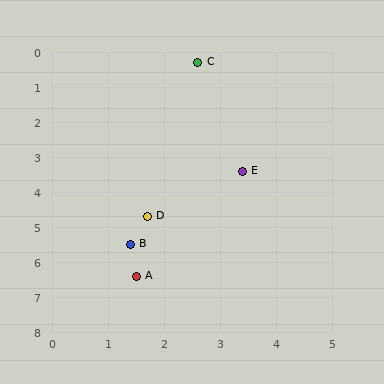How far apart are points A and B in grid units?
Points A and B are about 0.9 grid units apart.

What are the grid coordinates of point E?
Point E is at approximately (3.4, 3.4).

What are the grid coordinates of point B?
Point B is at approximately (1.4, 5.5).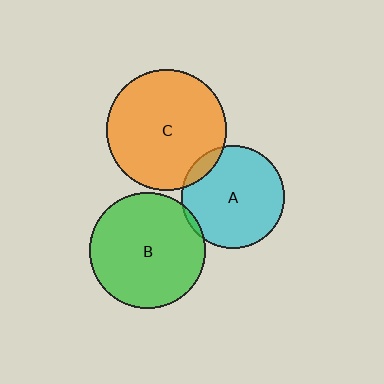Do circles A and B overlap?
Yes.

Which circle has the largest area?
Circle C (orange).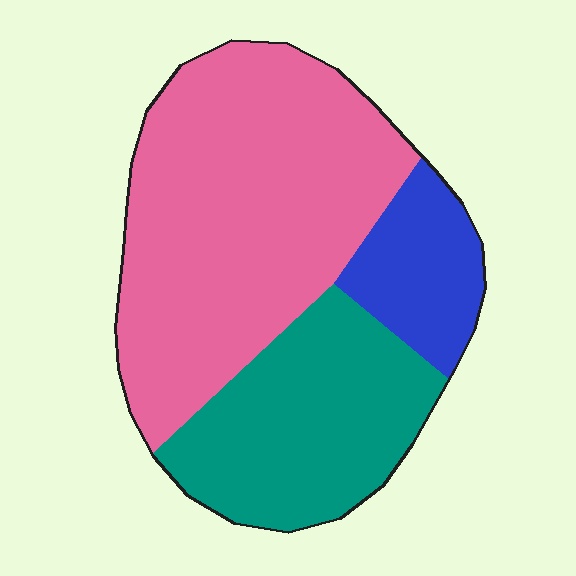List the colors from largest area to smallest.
From largest to smallest: pink, teal, blue.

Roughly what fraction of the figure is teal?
Teal covers 31% of the figure.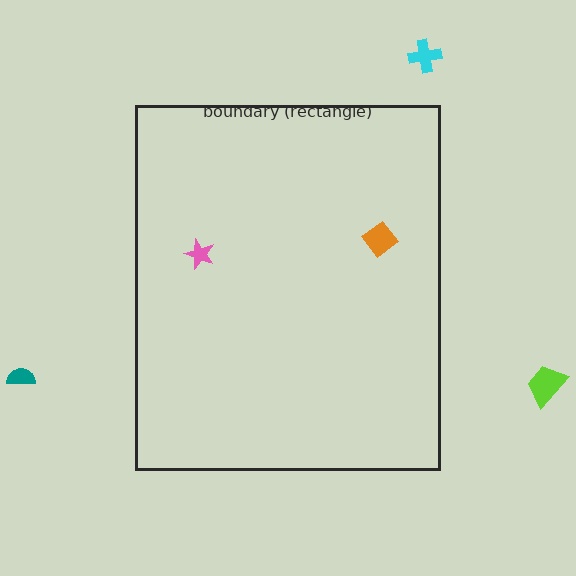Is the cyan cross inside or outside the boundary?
Outside.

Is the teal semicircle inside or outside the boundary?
Outside.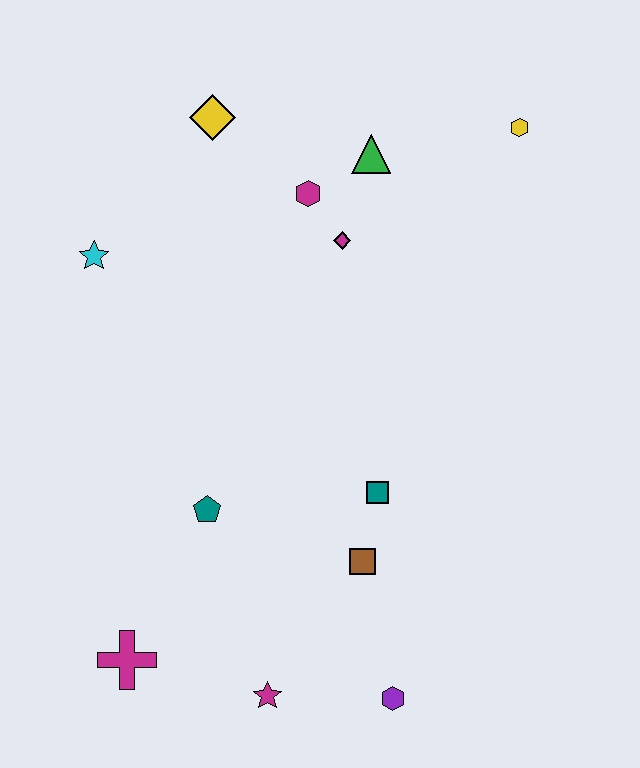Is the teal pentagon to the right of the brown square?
No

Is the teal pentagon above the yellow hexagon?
No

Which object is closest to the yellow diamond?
The magenta hexagon is closest to the yellow diamond.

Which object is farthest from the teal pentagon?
The yellow hexagon is farthest from the teal pentagon.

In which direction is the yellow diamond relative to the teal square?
The yellow diamond is above the teal square.